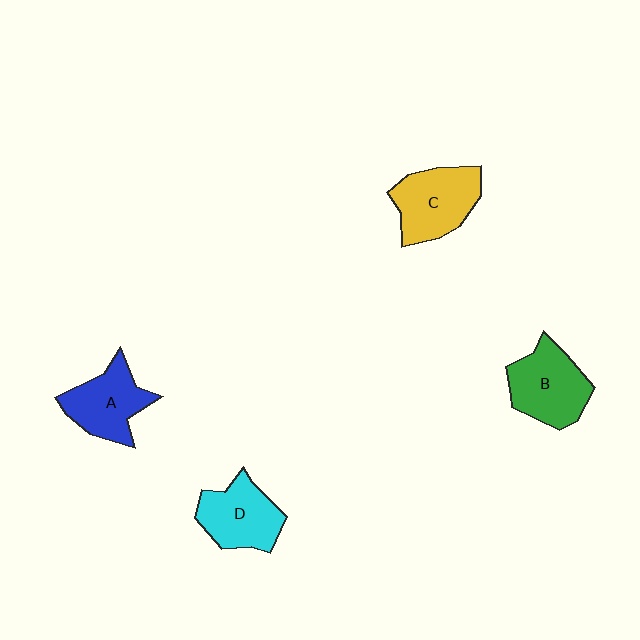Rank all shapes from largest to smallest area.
From largest to smallest: C (yellow), B (green), D (cyan), A (blue).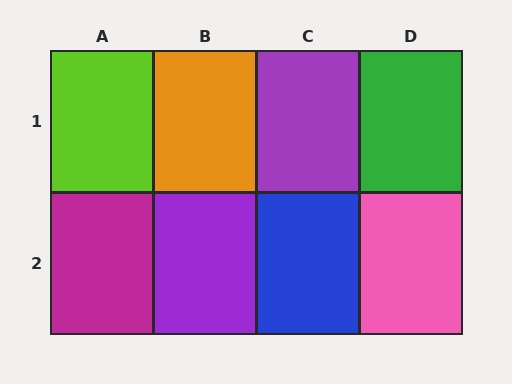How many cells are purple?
2 cells are purple.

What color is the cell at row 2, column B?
Purple.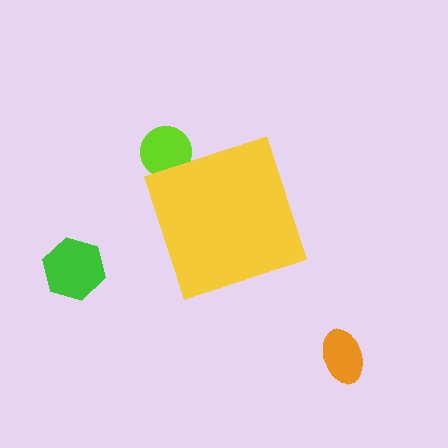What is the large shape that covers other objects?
A yellow diamond.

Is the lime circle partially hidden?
Yes, the lime circle is partially hidden behind the yellow diamond.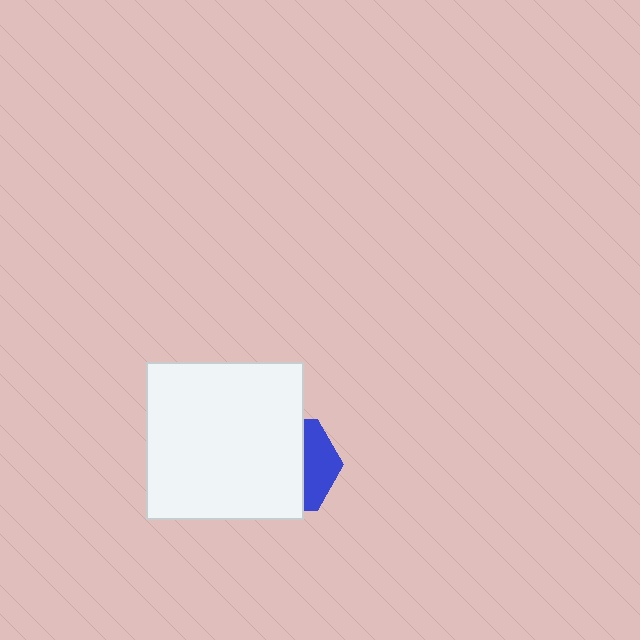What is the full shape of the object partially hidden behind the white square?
The partially hidden object is a blue hexagon.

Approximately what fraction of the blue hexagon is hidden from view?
Roughly 65% of the blue hexagon is hidden behind the white square.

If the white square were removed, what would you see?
You would see the complete blue hexagon.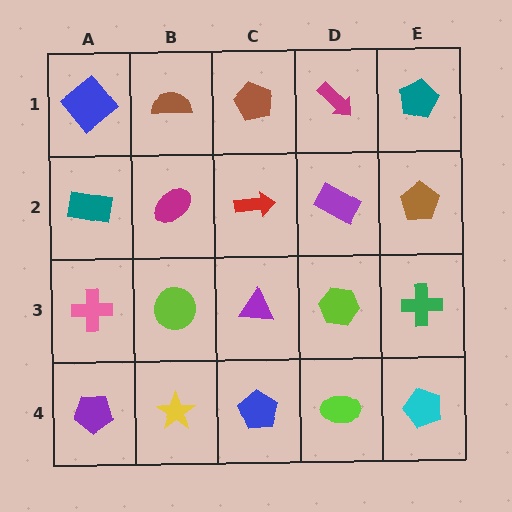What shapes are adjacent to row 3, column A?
A teal rectangle (row 2, column A), a purple pentagon (row 4, column A), a lime circle (row 3, column B).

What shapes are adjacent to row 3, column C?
A red arrow (row 2, column C), a blue pentagon (row 4, column C), a lime circle (row 3, column B), a lime hexagon (row 3, column D).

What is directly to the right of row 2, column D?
A brown pentagon.